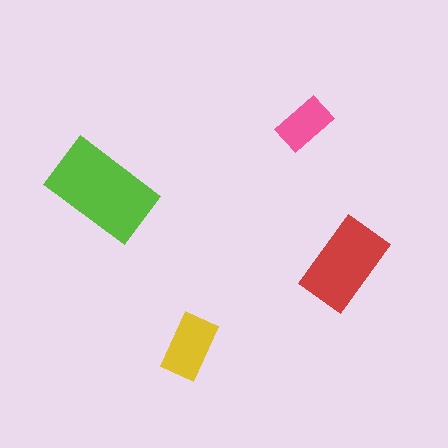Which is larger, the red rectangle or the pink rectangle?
The red one.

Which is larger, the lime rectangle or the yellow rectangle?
The lime one.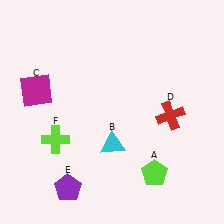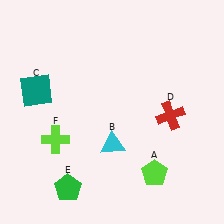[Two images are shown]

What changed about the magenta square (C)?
In Image 1, C is magenta. In Image 2, it changed to teal.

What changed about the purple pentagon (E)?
In Image 1, E is purple. In Image 2, it changed to green.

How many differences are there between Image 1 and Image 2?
There are 2 differences between the two images.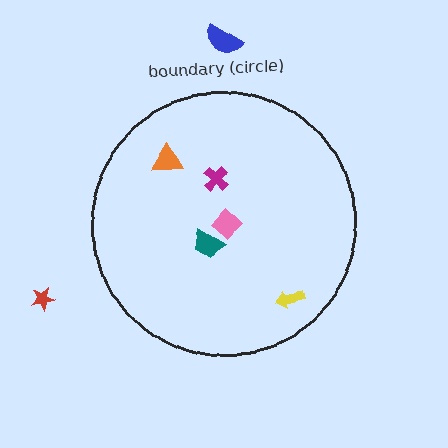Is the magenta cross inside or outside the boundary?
Inside.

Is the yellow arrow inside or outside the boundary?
Inside.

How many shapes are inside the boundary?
5 inside, 2 outside.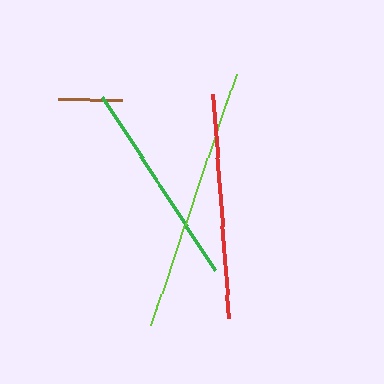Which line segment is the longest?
The lime line is the longest at approximately 266 pixels.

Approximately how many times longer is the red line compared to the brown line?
The red line is approximately 3.5 times the length of the brown line.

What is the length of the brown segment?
The brown segment is approximately 64 pixels long.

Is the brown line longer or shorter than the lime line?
The lime line is longer than the brown line.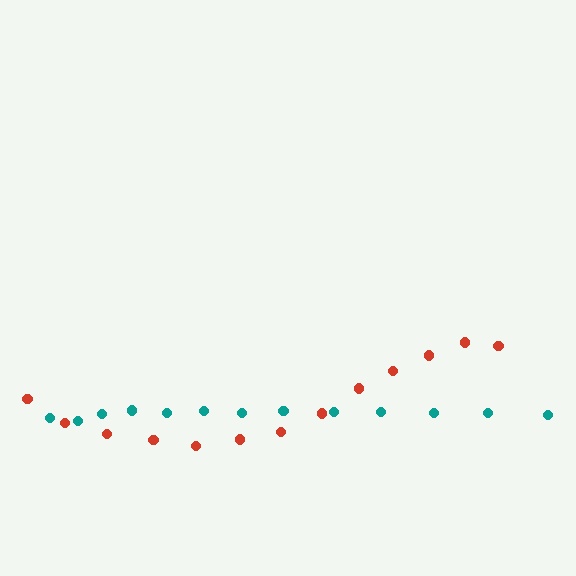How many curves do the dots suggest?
There are 2 distinct paths.